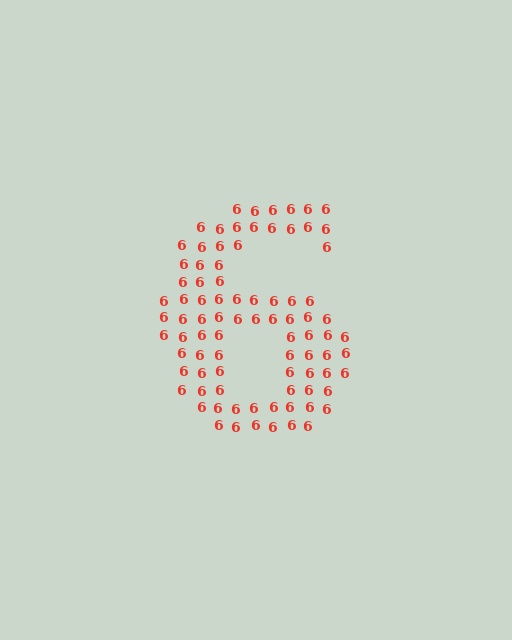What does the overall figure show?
The overall figure shows the digit 6.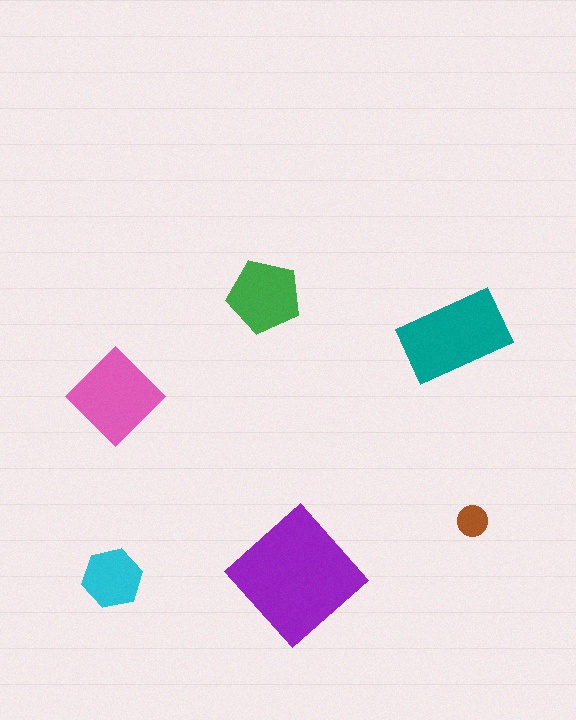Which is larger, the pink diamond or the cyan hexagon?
The pink diamond.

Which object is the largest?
The purple diamond.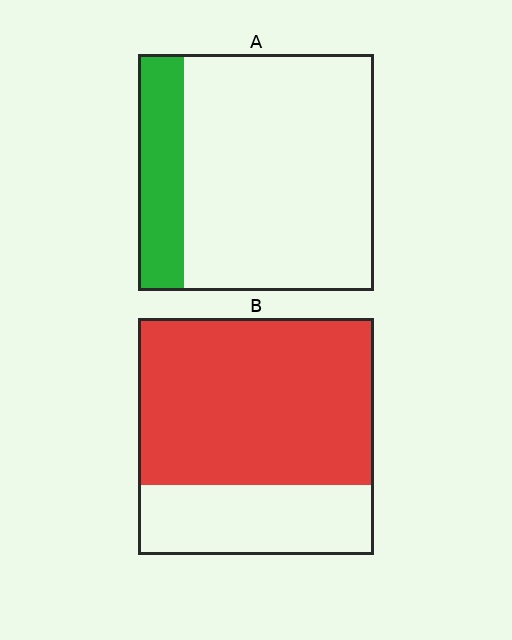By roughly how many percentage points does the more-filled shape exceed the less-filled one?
By roughly 50 percentage points (B over A).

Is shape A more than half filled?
No.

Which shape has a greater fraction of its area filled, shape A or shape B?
Shape B.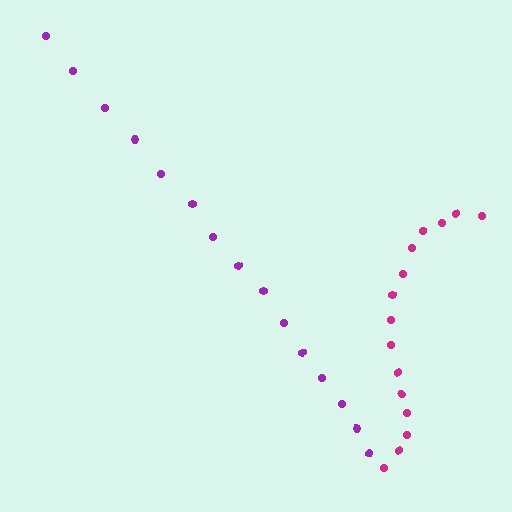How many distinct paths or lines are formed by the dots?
There are 2 distinct paths.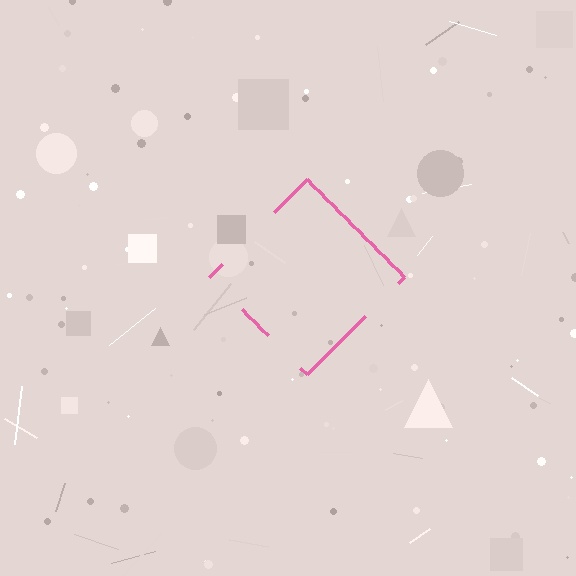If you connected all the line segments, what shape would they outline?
They would outline a diamond.